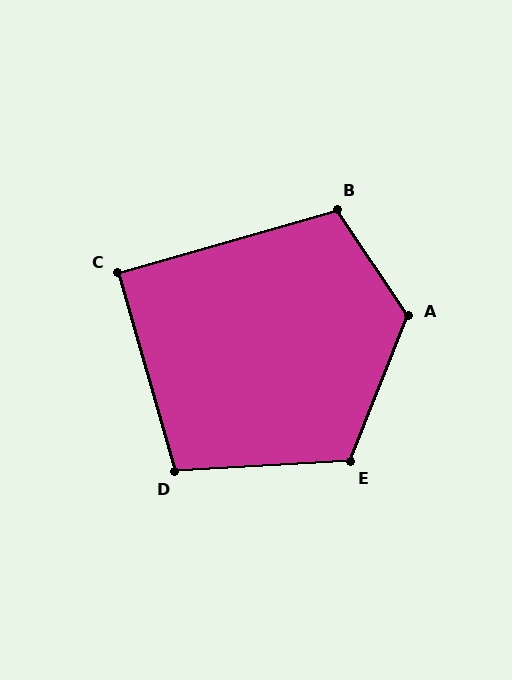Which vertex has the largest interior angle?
A, at approximately 125 degrees.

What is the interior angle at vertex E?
Approximately 115 degrees (obtuse).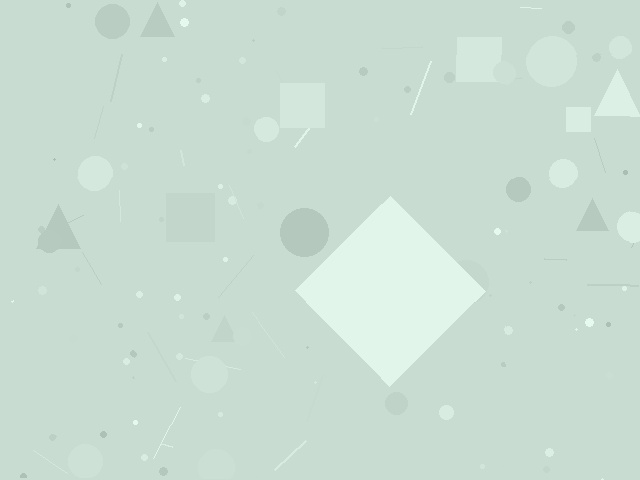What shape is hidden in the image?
A diamond is hidden in the image.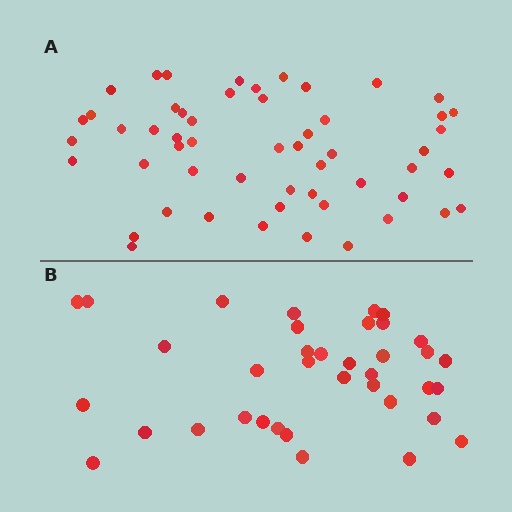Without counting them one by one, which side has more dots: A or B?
Region A (the top region) has more dots.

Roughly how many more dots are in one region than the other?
Region A has approximately 15 more dots than region B.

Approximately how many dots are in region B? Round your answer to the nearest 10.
About 40 dots. (The exact count is 37, which rounds to 40.)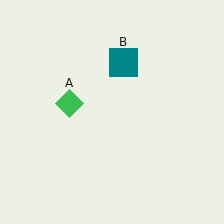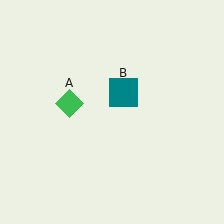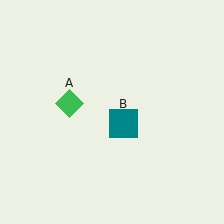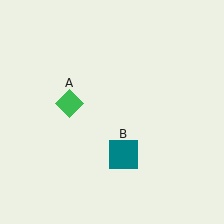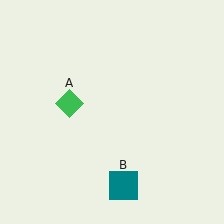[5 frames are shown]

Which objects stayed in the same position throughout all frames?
Green diamond (object A) remained stationary.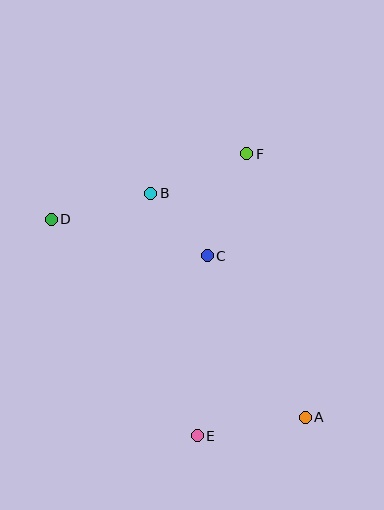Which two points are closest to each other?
Points B and C are closest to each other.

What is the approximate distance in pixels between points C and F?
The distance between C and F is approximately 110 pixels.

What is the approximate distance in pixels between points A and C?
The distance between A and C is approximately 189 pixels.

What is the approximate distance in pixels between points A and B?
The distance between A and B is approximately 272 pixels.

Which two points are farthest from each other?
Points A and D are farthest from each other.